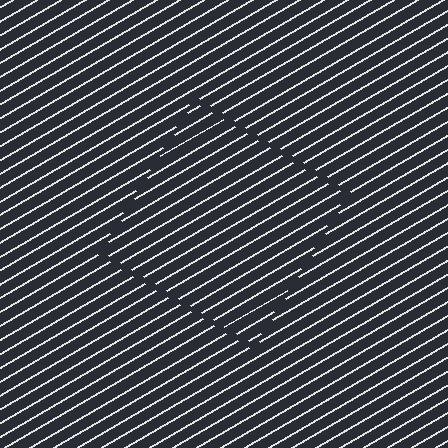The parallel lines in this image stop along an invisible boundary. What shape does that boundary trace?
An illusory square. The interior of the shape contains the same grating, shifted by half a period — the contour is defined by the phase discontinuity where line-ends from the inner and outer gratings abut.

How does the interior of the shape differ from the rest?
The interior of the shape contains the same grating, shifted by half a period — the contour is defined by the phase discontinuity where line-ends from the inner and outer gratings abut.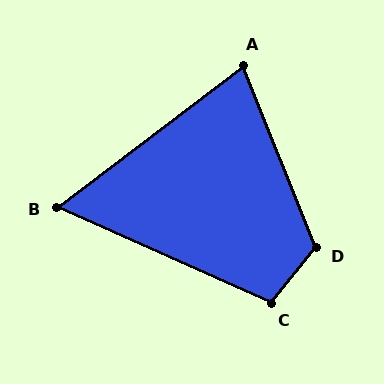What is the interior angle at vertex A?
Approximately 75 degrees (acute).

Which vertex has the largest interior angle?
D, at approximately 119 degrees.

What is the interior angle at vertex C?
Approximately 105 degrees (obtuse).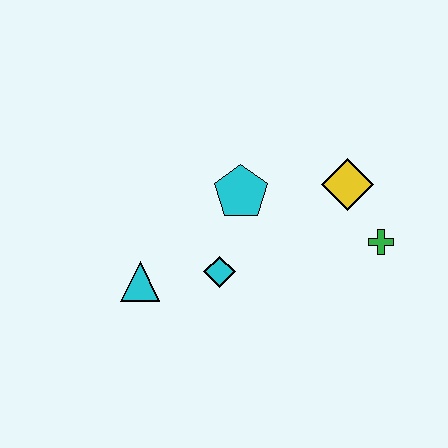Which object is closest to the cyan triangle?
The cyan diamond is closest to the cyan triangle.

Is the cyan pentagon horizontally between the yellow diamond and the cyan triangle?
Yes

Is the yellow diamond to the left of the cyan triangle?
No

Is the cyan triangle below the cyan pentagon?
Yes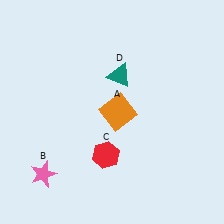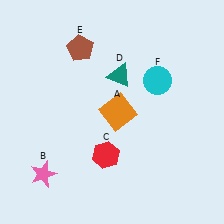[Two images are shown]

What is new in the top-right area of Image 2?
A cyan circle (F) was added in the top-right area of Image 2.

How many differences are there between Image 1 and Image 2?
There are 2 differences between the two images.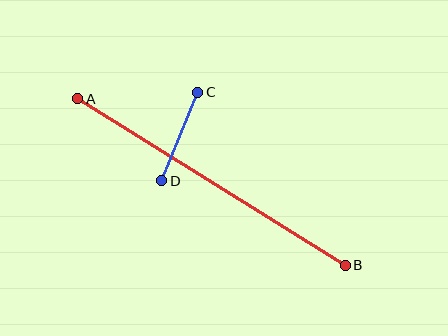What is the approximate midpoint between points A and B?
The midpoint is at approximately (212, 182) pixels.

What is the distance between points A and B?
The distance is approximately 315 pixels.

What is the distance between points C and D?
The distance is approximately 95 pixels.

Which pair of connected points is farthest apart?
Points A and B are farthest apart.